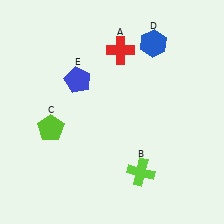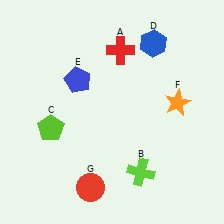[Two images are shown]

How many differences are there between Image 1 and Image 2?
There are 2 differences between the two images.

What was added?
An orange star (F), a red circle (G) were added in Image 2.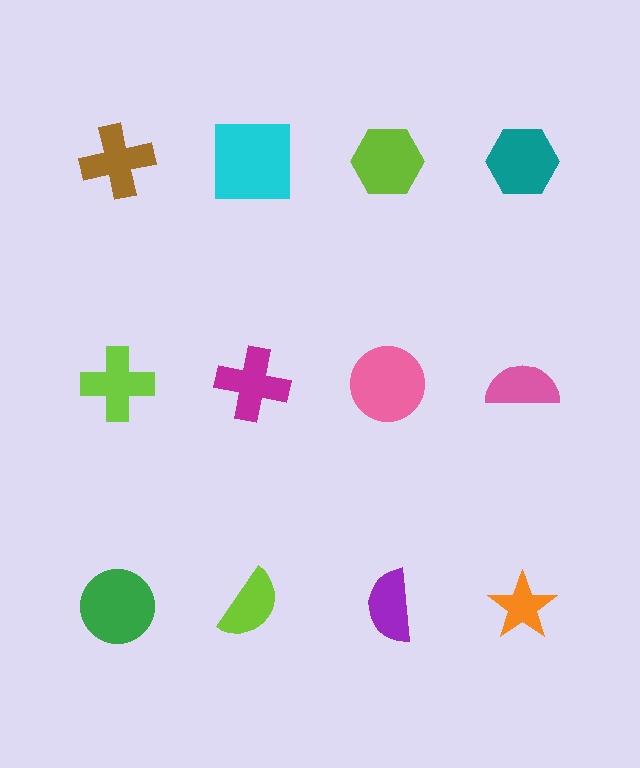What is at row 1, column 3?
A lime hexagon.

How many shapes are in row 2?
4 shapes.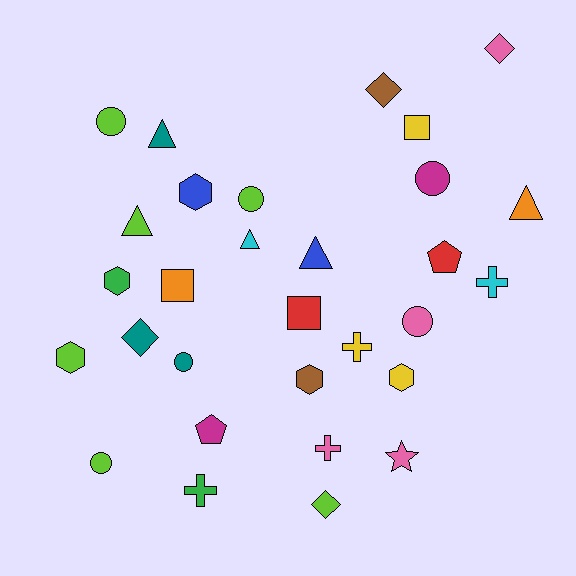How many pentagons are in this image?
There are 2 pentagons.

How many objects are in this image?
There are 30 objects.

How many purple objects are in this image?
There are no purple objects.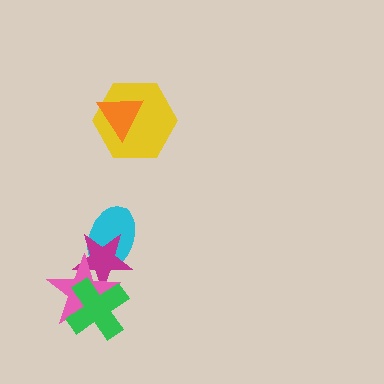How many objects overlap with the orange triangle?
1 object overlaps with the orange triangle.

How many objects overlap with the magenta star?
3 objects overlap with the magenta star.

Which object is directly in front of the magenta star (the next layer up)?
The pink star is directly in front of the magenta star.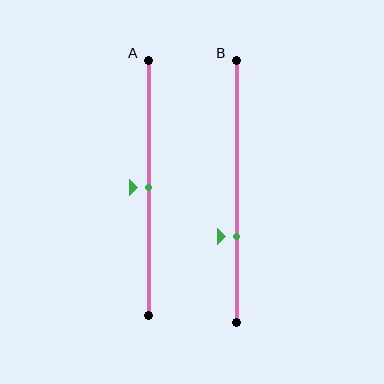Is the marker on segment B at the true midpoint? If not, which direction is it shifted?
No, the marker on segment B is shifted downward by about 17% of the segment length.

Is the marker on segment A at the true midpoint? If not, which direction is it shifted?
Yes, the marker on segment A is at the true midpoint.